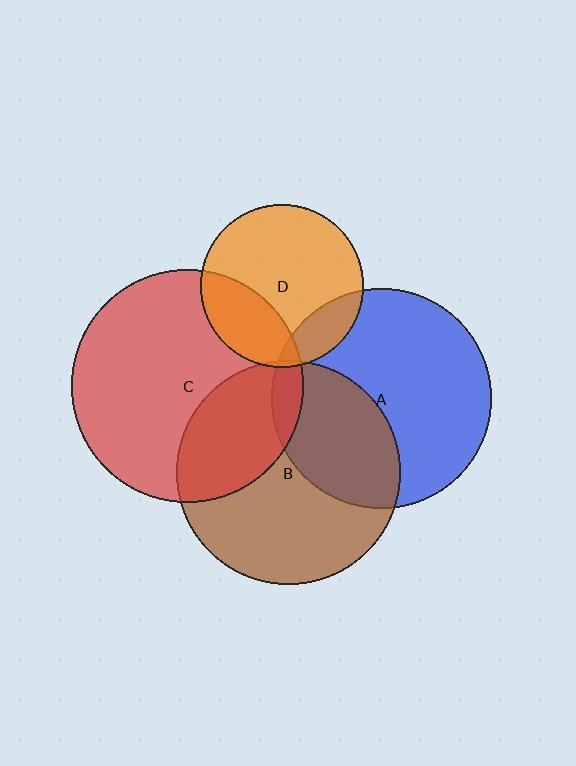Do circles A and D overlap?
Yes.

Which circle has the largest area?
Circle C (red).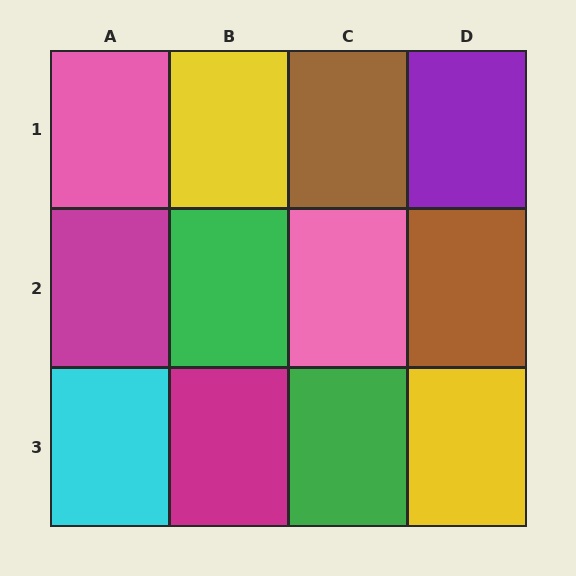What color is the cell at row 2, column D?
Brown.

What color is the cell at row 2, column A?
Magenta.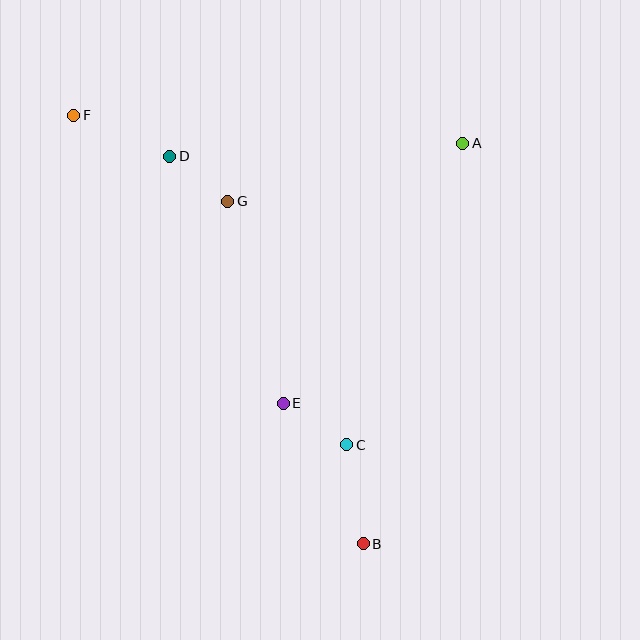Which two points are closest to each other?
Points D and G are closest to each other.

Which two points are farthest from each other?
Points B and F are farthest from each other.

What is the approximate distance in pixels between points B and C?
The distance between B and C is approximately 100 pixels.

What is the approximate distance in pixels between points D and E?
The distance between D and E is approximately 272 pixels.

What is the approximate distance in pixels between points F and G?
The distance between F and G is approximately 177 pixels.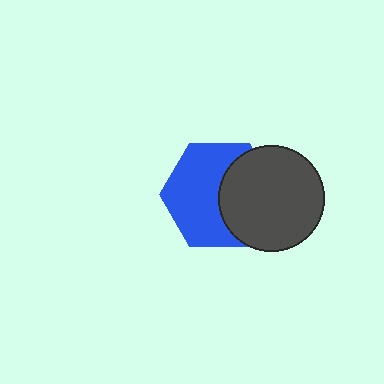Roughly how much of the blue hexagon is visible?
About half of it is visible (roughly 60%).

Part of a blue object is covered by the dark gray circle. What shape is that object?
It is a hexagon.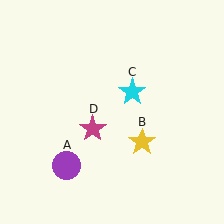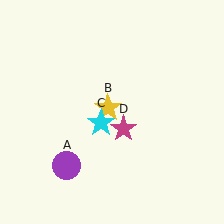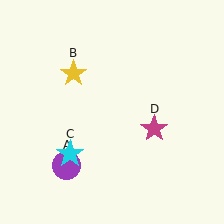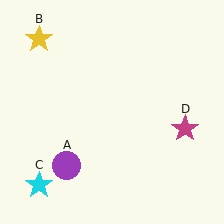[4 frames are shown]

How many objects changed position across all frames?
3 objects changed position: yellow star (object B), cyan star (object C), magenta star (object D).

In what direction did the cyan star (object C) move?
The cyan star (object C) moved down and to the left.